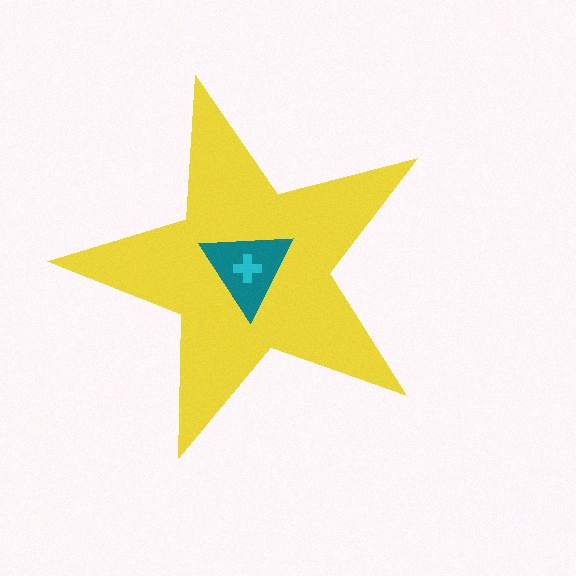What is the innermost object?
The cyan cross.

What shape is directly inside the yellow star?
The teal triangle.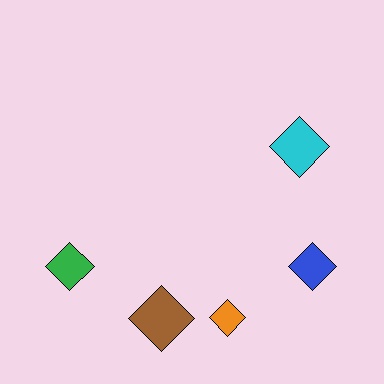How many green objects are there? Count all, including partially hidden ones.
There is 1 green object.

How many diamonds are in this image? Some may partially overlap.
There are 5 diamonds.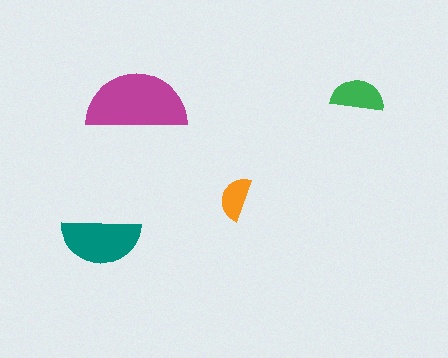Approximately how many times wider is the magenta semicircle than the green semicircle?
About 2 times wider.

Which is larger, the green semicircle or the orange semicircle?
The green one.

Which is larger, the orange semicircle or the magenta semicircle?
The magenta one.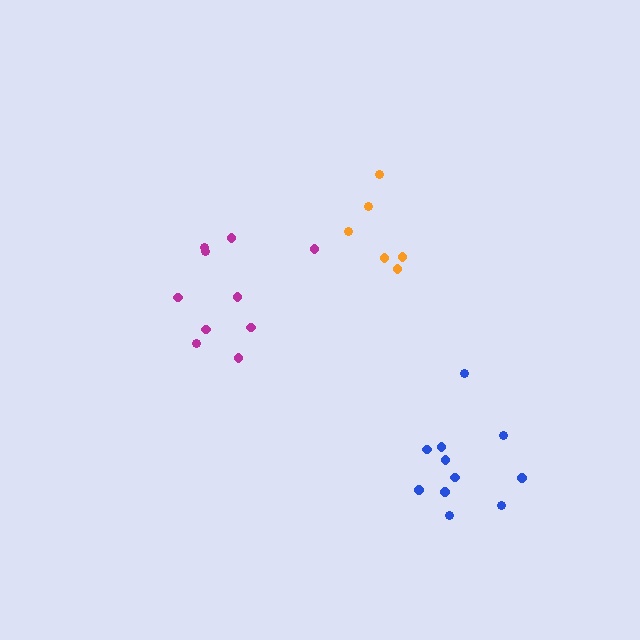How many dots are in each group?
Group 1: 10 dots, Group 2: 6 dots, Group 3: 11 dots (27 total).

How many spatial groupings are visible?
There are 3 spatial groupings.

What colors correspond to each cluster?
The clusters are colored: magenta, orange, blue.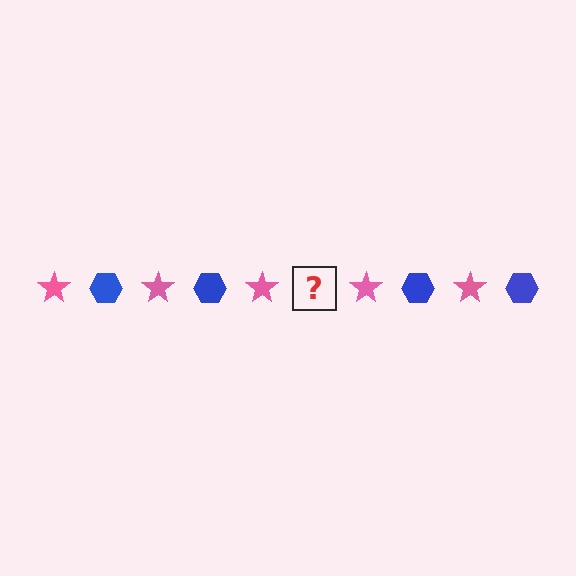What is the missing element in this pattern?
The missing element is a blue hexagon.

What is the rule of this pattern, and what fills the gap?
The rule is that the pattern alternates between pink star and blue hexagon. The gap should be filled with a blue hexagon.